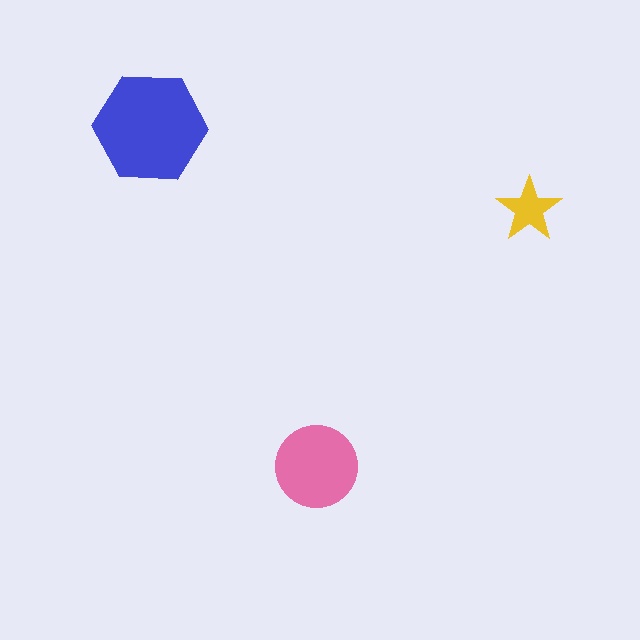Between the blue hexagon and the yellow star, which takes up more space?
The blue hexagon.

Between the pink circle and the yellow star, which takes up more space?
The pink circle.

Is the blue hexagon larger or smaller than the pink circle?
Larger.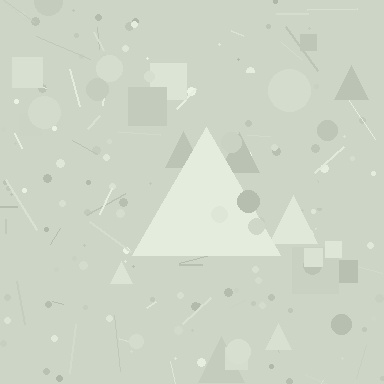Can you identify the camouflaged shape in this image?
The camouflaged shape is a triangle.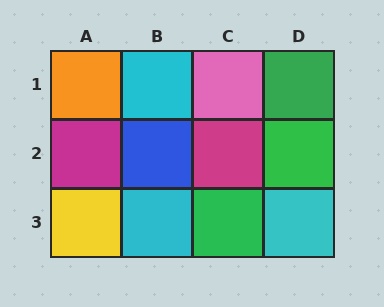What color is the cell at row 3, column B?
Cyan.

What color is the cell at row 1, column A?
Orange.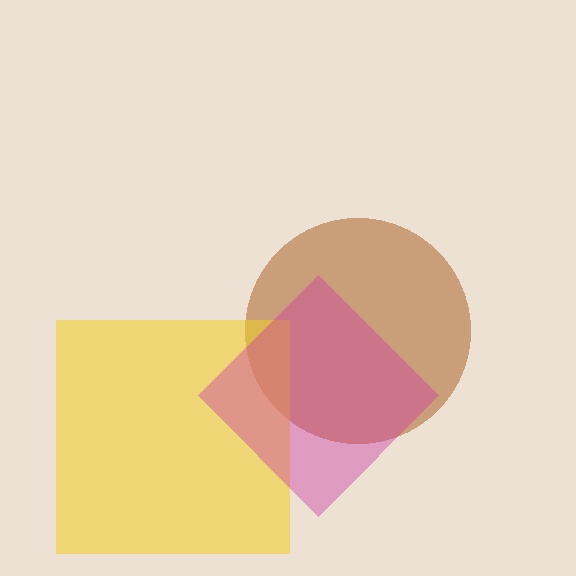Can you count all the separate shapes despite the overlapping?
Yes, there are 3 separate shapes.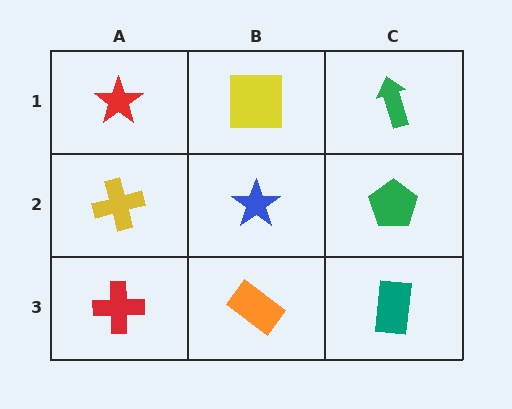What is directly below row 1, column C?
A green pentagon.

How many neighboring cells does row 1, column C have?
2.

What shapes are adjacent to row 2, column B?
A yellow square (row 1, column B), an orange rectangle (row 3, column B), a yellow cross (row 2, column A), a green pentagon (row 2, column C).